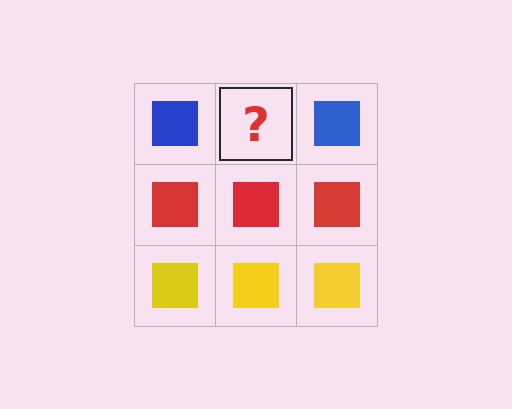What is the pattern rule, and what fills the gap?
The rule is that each row has a consistent color. The gap should be filled with a blue square.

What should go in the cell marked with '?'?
The missing cell should contain a blue square.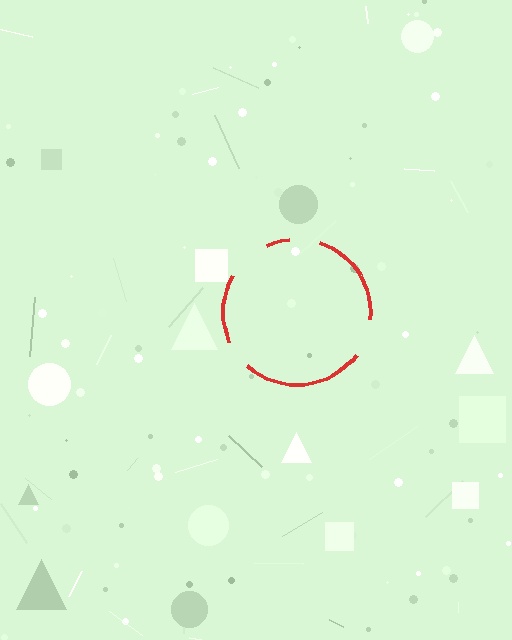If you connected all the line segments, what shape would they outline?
They would outline a circle.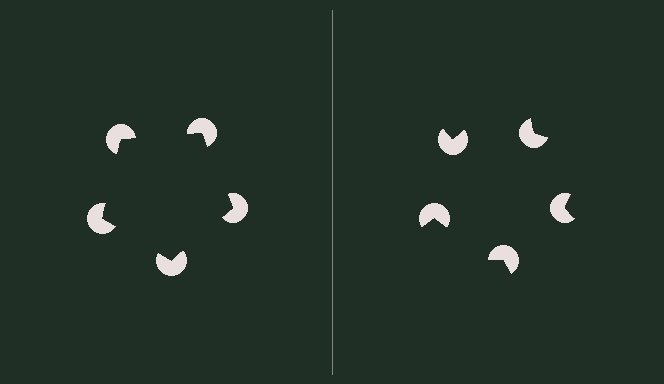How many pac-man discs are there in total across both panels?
10 — 5 on each side.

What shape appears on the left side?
An illusory pentagon.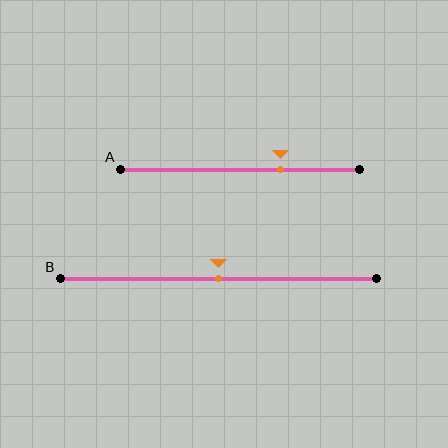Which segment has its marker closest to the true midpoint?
Segment B has its marker closest to the true midpoint.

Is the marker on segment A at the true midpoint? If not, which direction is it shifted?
No, the marker on segment A is shifted to the right by about 17% of the segment length.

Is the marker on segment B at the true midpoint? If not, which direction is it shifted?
Yes, the marker on segment B is at the true midpoint.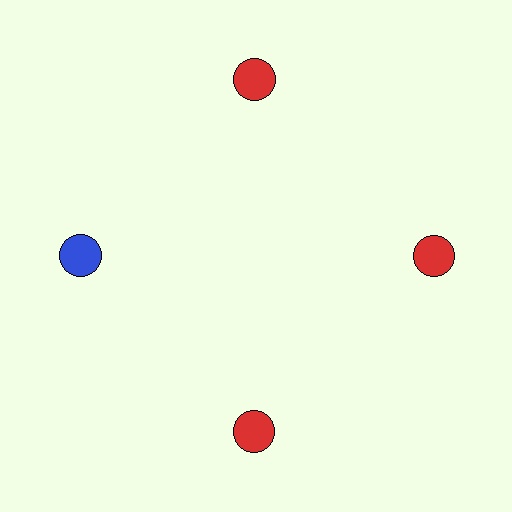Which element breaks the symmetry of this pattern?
The blue circle at roughly the 9 o'clock position breaks the symmetry. All other shapes are red circles.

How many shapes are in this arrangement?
There are 4 shapes arranged in a ring pattern.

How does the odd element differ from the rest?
It has a different color: blue instead of red.